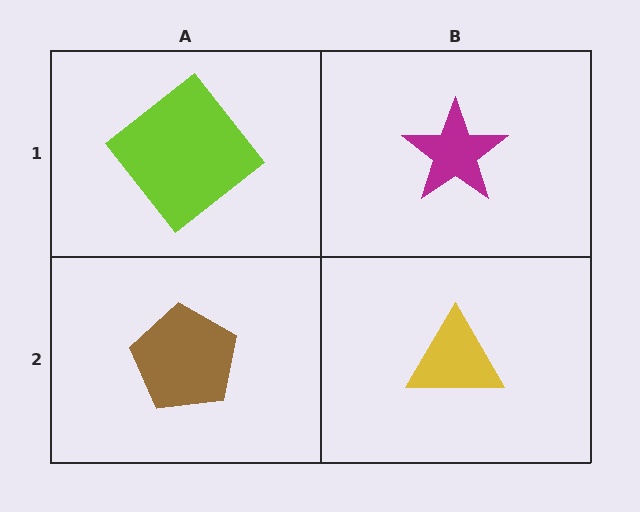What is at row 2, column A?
A brown pentagon.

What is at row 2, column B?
A yellow triangle.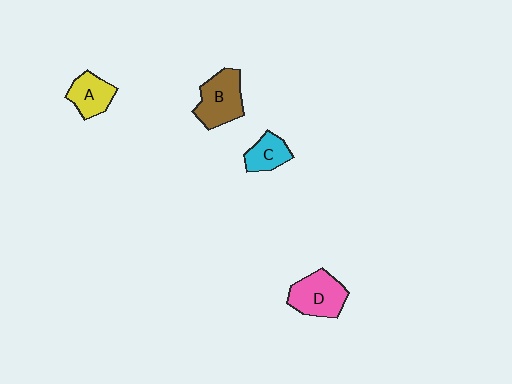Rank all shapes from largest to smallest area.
From largest to smallest: B (brown), D (pink), A (yellow), C (cyan).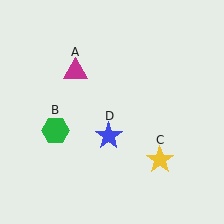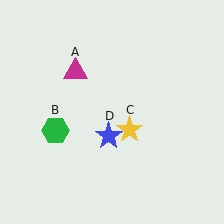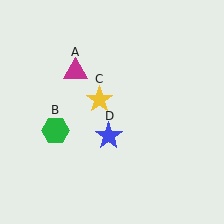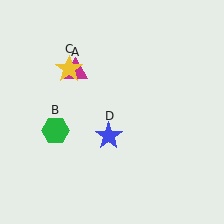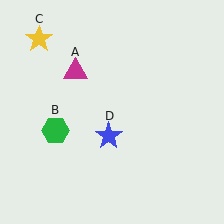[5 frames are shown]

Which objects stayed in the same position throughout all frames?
Magenta triangle (object A) and green hexagon (object B) and blue star (object D) remained stationary.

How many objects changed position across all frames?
1 object changed position: yellow star (object C).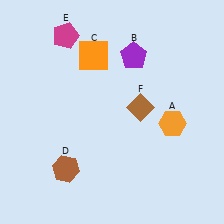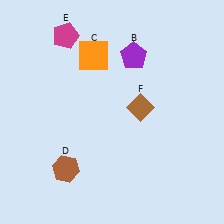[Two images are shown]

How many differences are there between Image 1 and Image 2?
There is 1 difference between the two images.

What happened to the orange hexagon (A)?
The orange hexagon (A) was removed in Image 2. It was in the bottom-right area of Image 1.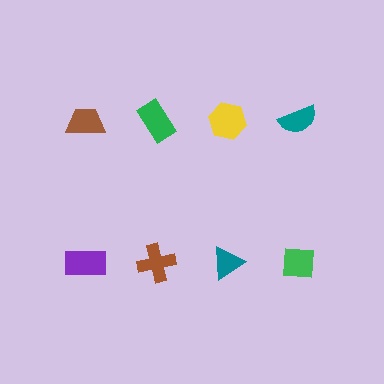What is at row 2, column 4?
A green square.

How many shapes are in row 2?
4 shapes.